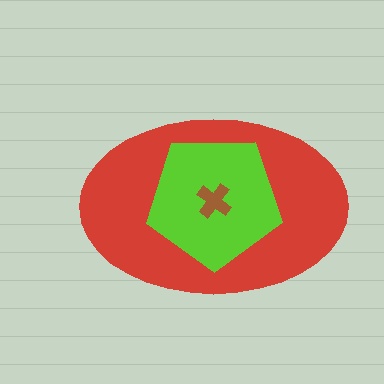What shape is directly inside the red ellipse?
The lime pentagon.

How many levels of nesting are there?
3.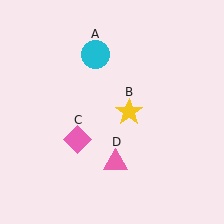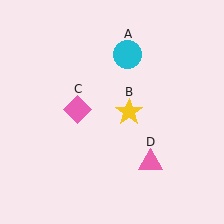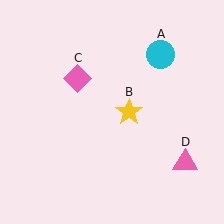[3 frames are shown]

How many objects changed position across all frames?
3 objects changed position: cyan circle (object A), pink diamond (object C), pink triangle (object D).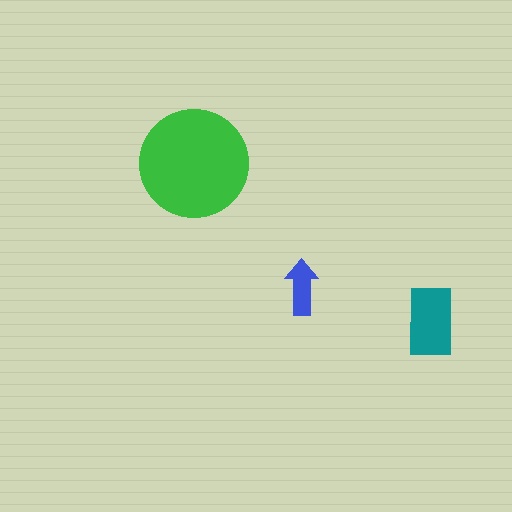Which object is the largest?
The green circle.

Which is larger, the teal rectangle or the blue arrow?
The teal rectangle.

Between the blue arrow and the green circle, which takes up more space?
The green circle.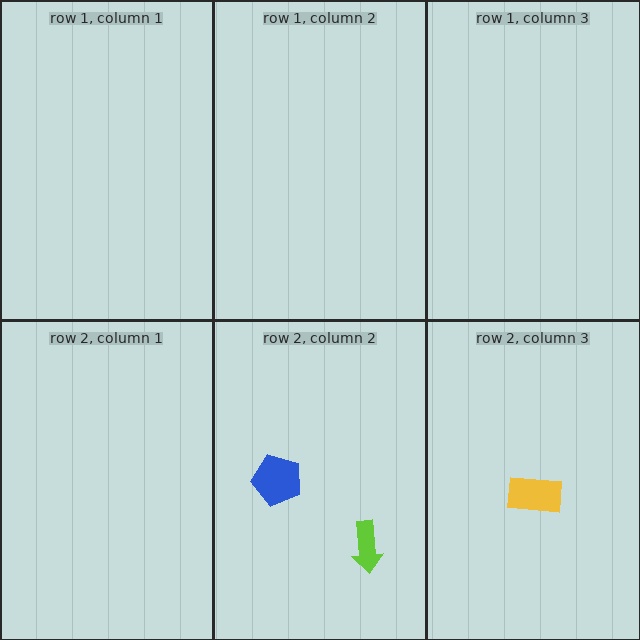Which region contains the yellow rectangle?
The row 2, column 3 region.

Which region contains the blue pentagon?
The row 2, column 2 region.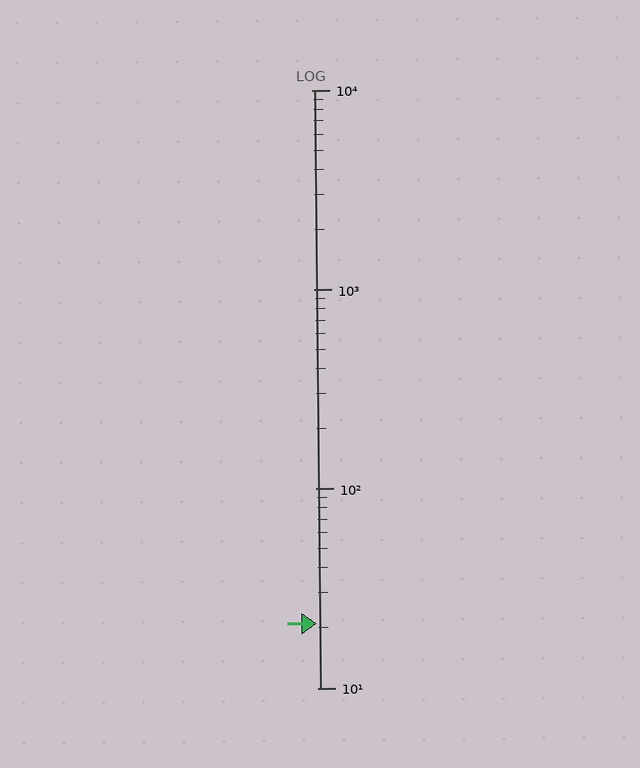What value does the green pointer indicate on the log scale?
The pointer indicates approximately 21.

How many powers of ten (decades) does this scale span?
The scale spans 3 decades, from 10 to 10000.